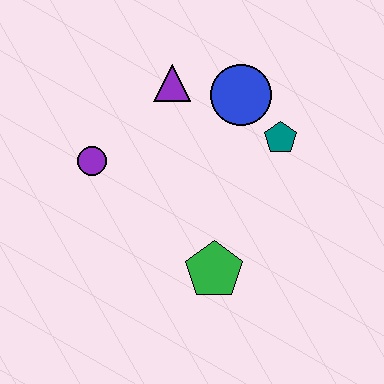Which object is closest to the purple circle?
The purple triangle is closest to the purple circle.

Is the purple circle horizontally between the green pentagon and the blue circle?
No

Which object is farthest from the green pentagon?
The purple triangle is farthest from the green pentagon.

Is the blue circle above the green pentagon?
Yes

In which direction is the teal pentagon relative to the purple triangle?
The teal pentagon is to the right of the purple triangle.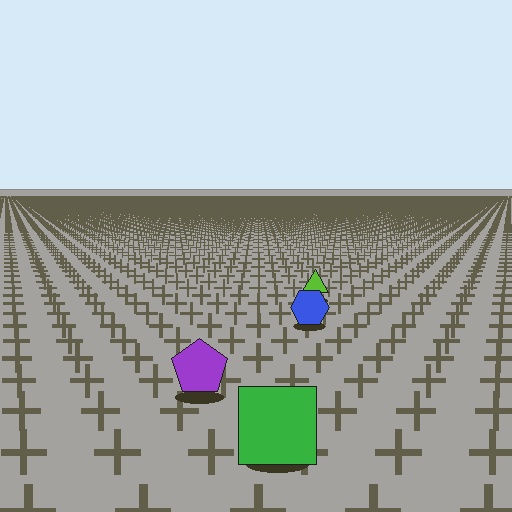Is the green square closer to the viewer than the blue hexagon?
Yes. The green square is closer — you can tell from the texture gradient: the ground texture is coarser near it.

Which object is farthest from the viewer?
The lime triangle is farthest from the viewer. It appears smaller and the ground texture around it is denser.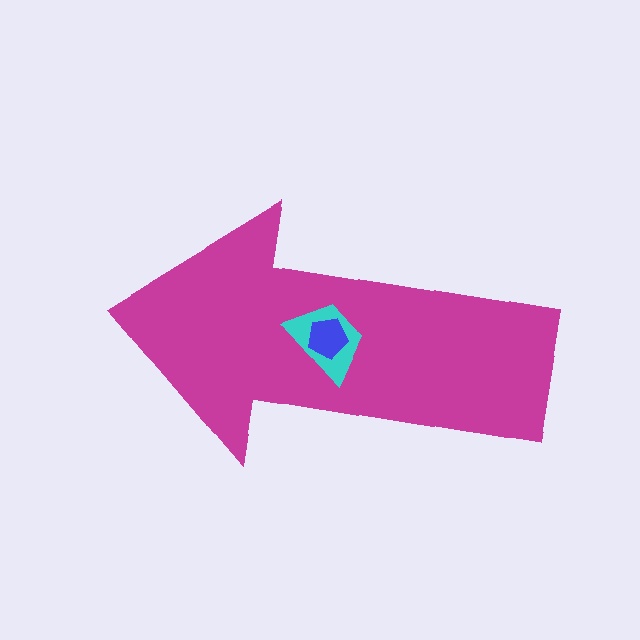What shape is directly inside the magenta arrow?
The cyan trapezoid.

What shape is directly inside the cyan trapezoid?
The blue pentagon.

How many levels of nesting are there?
3.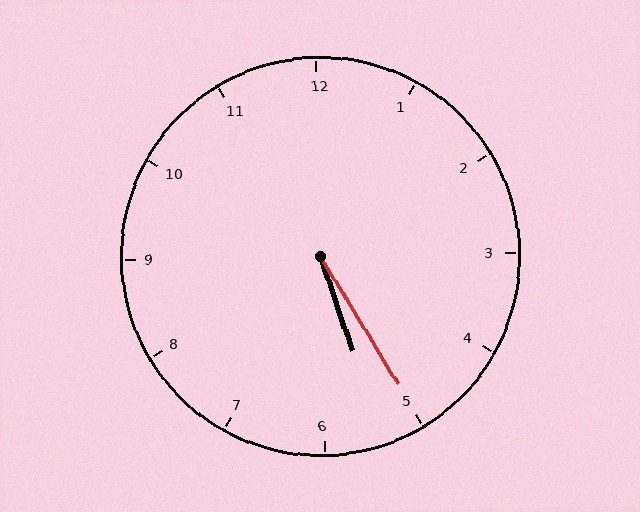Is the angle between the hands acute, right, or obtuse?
It is acute.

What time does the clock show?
5:25.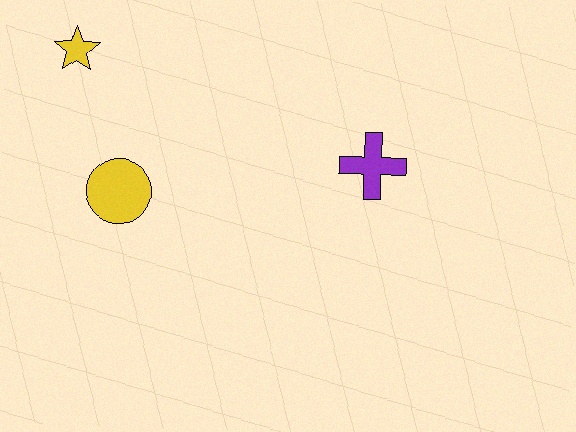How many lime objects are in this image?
There are no lime objects.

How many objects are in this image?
There are 3 objects.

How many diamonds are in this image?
There are no diamonds.